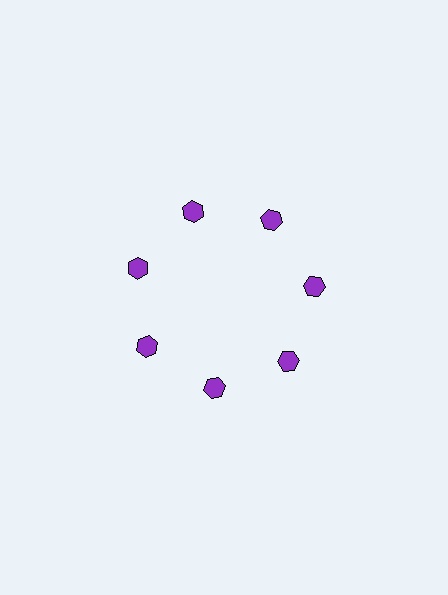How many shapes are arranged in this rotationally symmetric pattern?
There are 7 shapes, arranged in 7 groups of 1.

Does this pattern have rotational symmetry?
Yes, this pattern has 7-fold rotational symmetry. It looks the same after rotating 51 degrees around the center.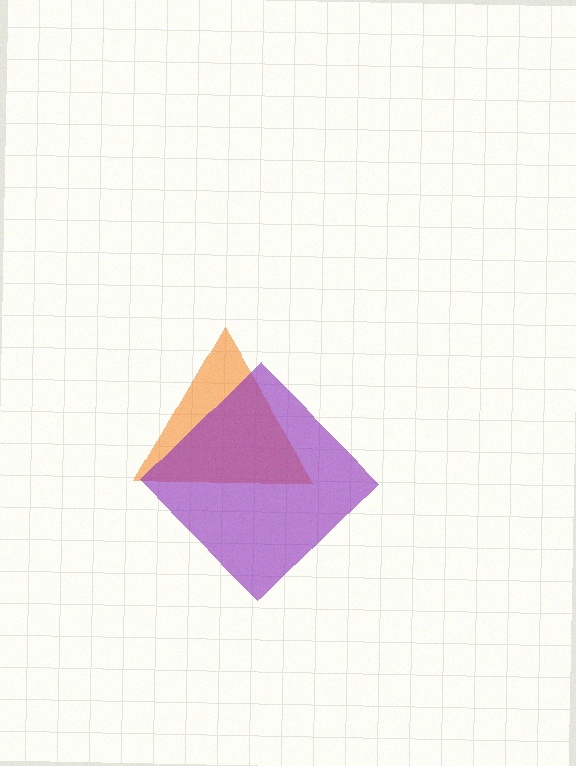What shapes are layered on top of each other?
The layered shapes are: an orange triangle, a purple diamond.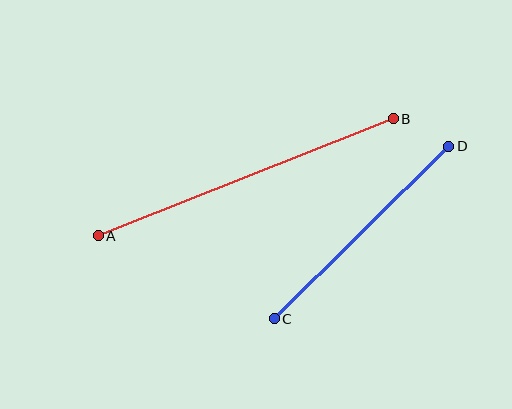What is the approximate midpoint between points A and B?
The midpoint is at approximately (246, 177) pixels.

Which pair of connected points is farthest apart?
Points A and B are farthest apart.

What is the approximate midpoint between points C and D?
The midpoint is at approximately (362, 233) pixels.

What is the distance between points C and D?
The distance is approximately 245 pixels.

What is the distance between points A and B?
The distance is approximately 317 pixels.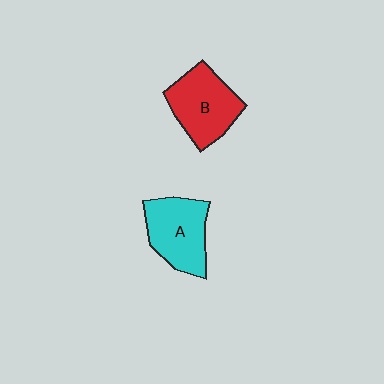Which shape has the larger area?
Shape B (red).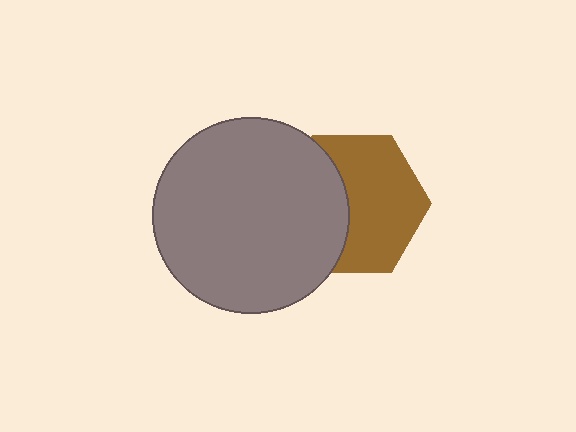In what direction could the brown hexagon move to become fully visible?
The brown hexagon could move right. That would shift it out from behind the gray circle entirely.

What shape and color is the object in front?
The object in front is a gray circle.